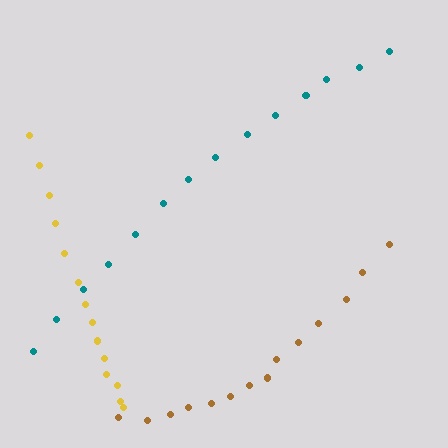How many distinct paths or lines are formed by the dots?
There are 3 distinct paths.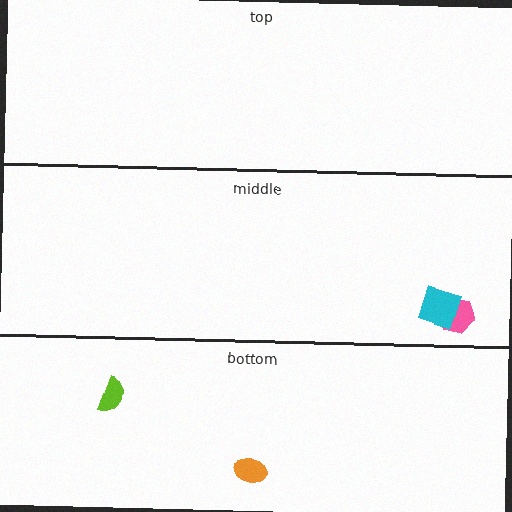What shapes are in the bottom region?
The lime semicircle, the orange ellipse.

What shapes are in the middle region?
The pink hexagon, the cyan diamond.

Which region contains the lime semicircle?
The bottom region.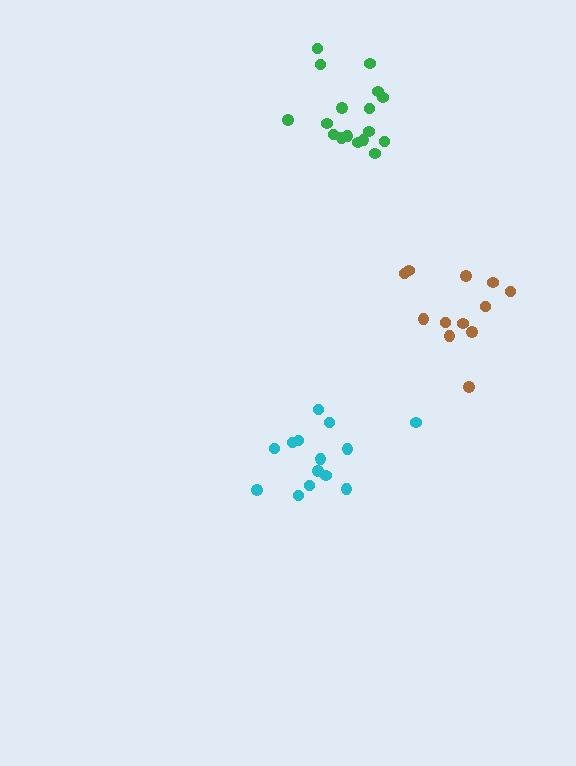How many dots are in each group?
Group 1: 12 dots, Group 2: 14 dots, Group 3: 17 dots (43 total).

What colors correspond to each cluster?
The clusters are colored: brown, cyan, green.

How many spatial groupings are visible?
There are 3 spatial groupings.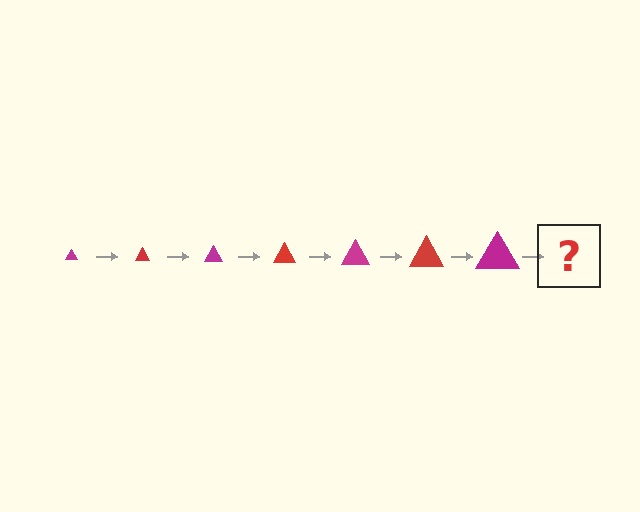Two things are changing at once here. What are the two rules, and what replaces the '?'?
The two rules are that the triangle grows larger each step and the color cycles through magenta and red. The '?' should be a red triangle, larger than the previous one.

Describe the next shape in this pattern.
It should be a red triangle, larger than the previous one.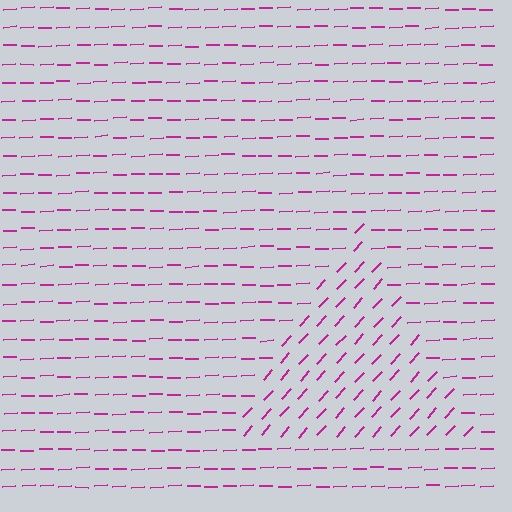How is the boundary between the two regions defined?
The boundary is defined purely by a change in line orientation (approximately 45 degrees difference). All lines are the same color and thickness.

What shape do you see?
I see a triangle.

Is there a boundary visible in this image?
Yes, there is a texture boundary formed by a change in line orientation.